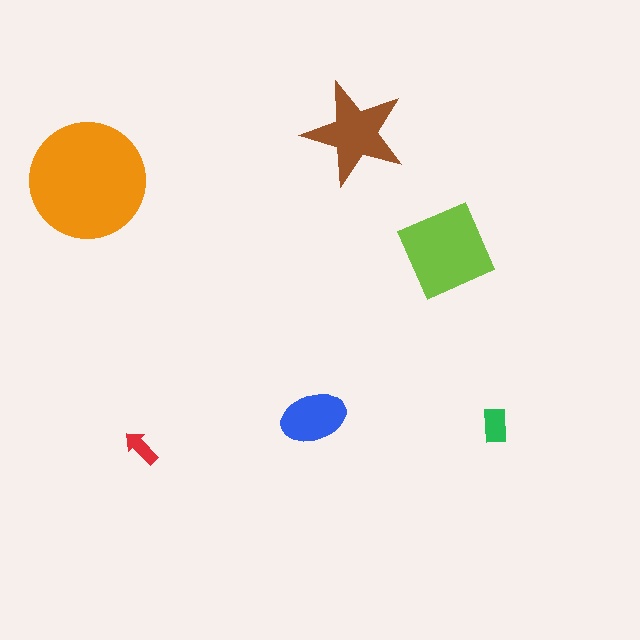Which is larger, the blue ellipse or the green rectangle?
The blue ellipse.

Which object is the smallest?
The red arrow.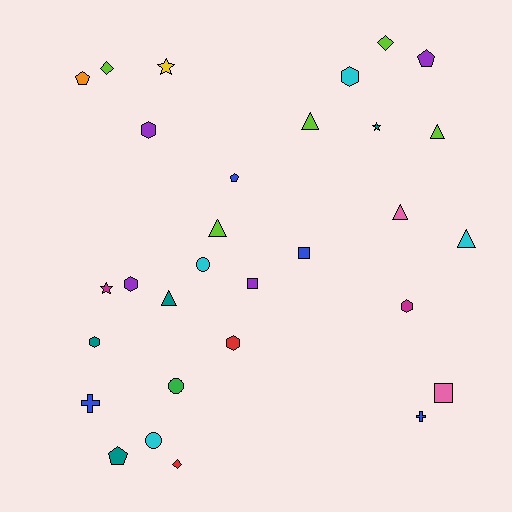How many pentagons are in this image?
There are 4 pentagons.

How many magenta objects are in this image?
There are 2 magenta objects.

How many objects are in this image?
There are 30 objects.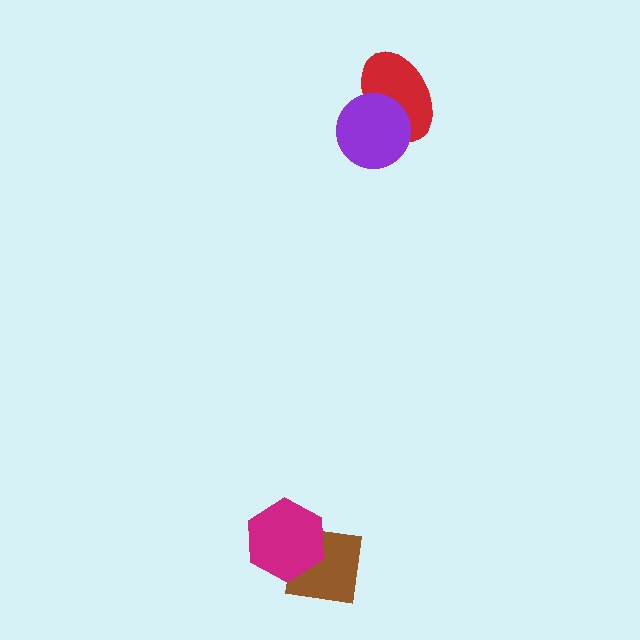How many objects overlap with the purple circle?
1 object overlaps with the purple circle.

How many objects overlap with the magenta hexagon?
1 object overlaps with the magenta hexagon.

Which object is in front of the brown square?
The magenta hexagon is in front of the brown square.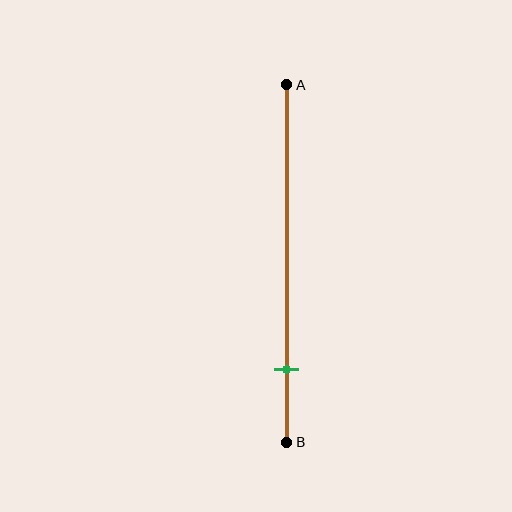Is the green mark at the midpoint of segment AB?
No, the mark is at about 80% from A, not at the 50% midpoint.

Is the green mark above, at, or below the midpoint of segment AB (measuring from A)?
The green mark is below the midpoint of segment AB.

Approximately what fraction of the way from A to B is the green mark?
The green mark is approximately 80% of the way from A to B.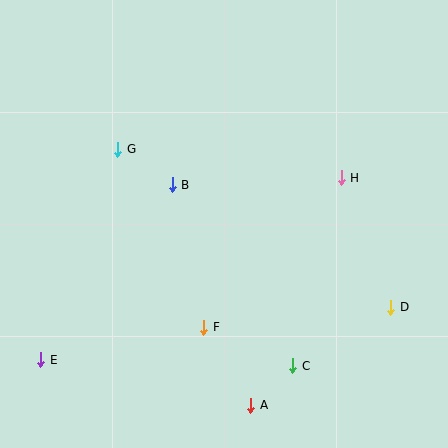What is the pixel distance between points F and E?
The distance between F and E is 166 pixels.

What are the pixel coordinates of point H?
Point H is at (341, 178).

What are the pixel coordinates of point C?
Point C is at (293, 366).